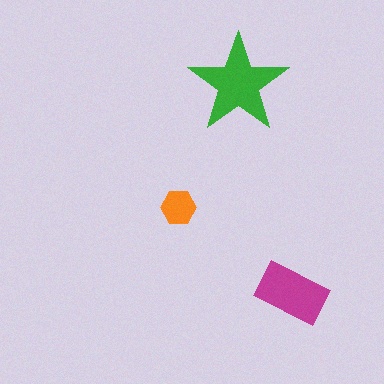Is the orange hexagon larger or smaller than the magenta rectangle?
Smaller.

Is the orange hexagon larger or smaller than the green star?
Smaller.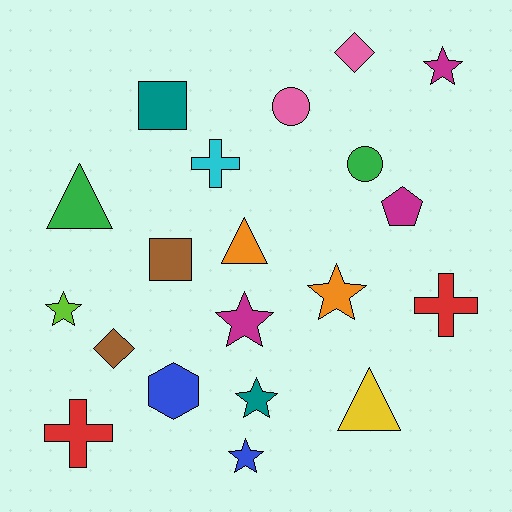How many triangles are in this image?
There are 3 triangles.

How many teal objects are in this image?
There are 2 teal objects.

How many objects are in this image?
There are 20 objects.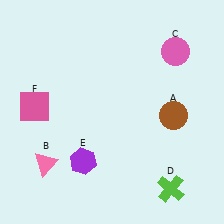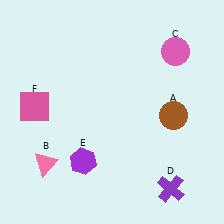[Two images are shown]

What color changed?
The cross (D) changed from lime in Image 1 to purple in Image 2.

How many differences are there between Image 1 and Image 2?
There is 1 difference between the two images.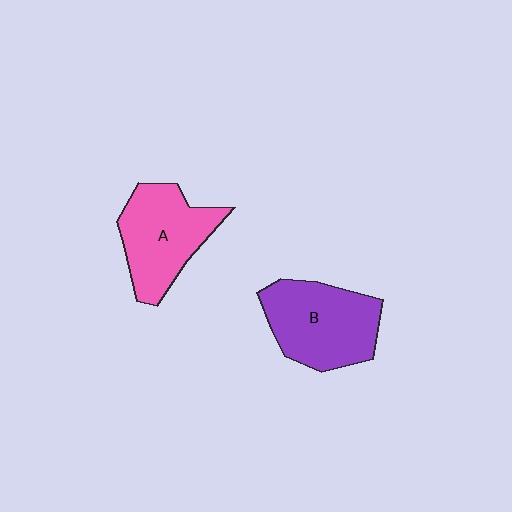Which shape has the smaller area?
Shape A (pink).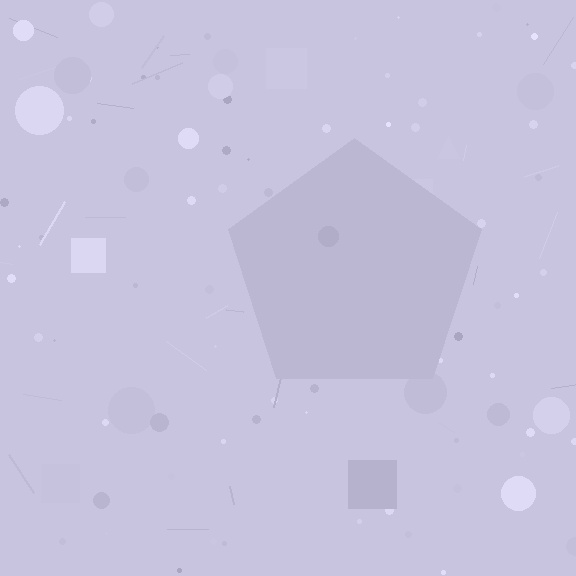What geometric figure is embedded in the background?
A pentagon is embedded in the background.